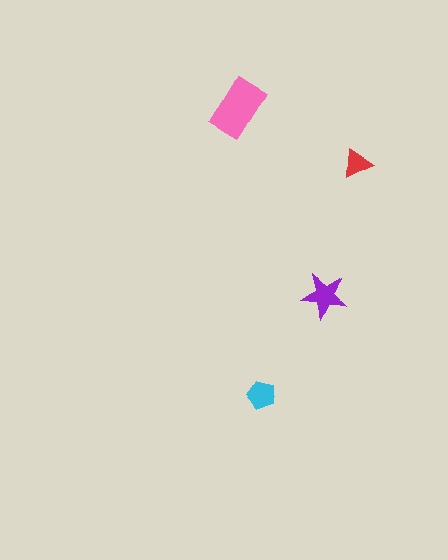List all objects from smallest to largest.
The red triangle, the cyan pentagon, the purple star, the pink rectangle.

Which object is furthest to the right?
The red triangle is rightmost.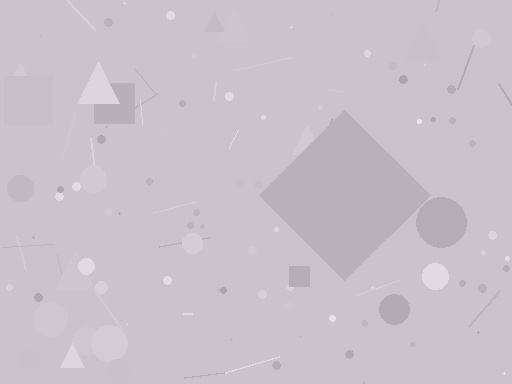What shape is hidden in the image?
A diamond is hidden in the image.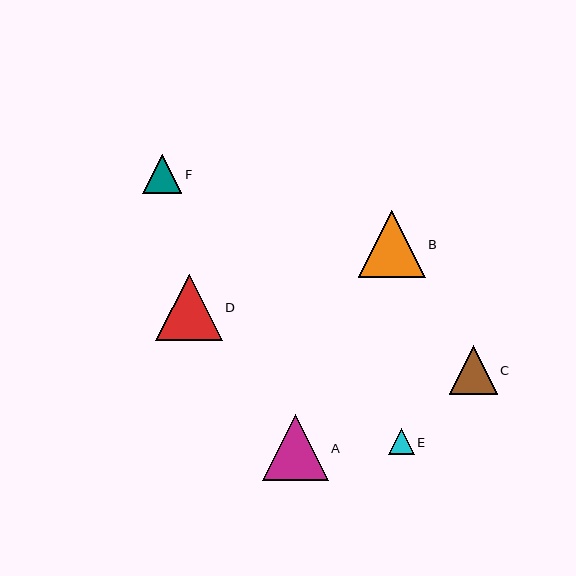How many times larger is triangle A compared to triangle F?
Triangle A is approximately 1.7 times the size of triangle F.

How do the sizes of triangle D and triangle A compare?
Triangle D and triangle A are approximately the same size.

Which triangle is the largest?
Triangle B is the largest with a size of approximately 67 pixels.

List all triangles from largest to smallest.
From largest to smallest: B, D, A, C, F, E.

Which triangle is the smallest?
Triangle E is the smallest with a size of approximately 26 pixels.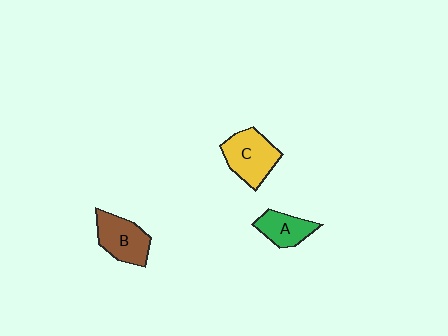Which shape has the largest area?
Shape C (yellow).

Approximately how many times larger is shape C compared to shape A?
Approximately 1.5 times.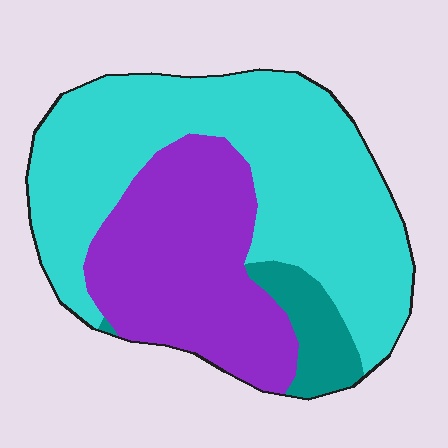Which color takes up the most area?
Cyan, at roughly 55%.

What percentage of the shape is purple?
Purple takes up between a third and a half of the shape.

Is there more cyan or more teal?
Cyan.